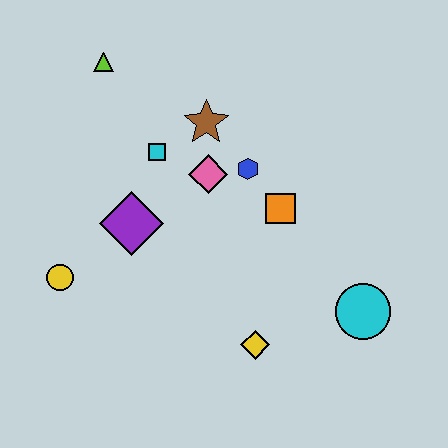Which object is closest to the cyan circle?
The yellow diamond is closest to the cyan circle.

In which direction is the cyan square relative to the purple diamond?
The cyan square is above the purple diamond.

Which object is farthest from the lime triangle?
The cyan circle is farthest from the lime triangle.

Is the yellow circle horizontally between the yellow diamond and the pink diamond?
No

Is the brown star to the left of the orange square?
Yes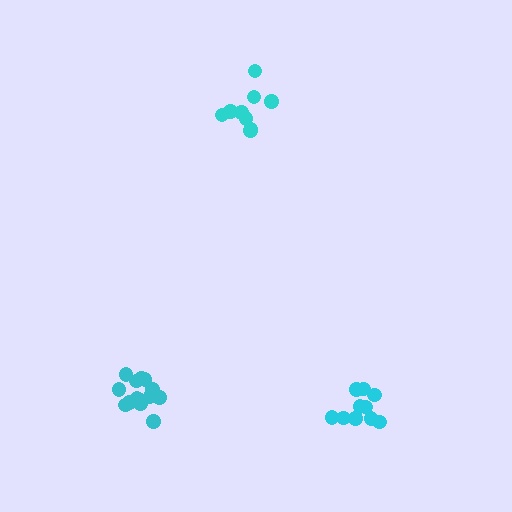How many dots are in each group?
Group 1: 9 dots, Group 2: 10 dots, Group 3: 14 dots (33 total).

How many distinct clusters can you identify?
There are 3 distinct clusters.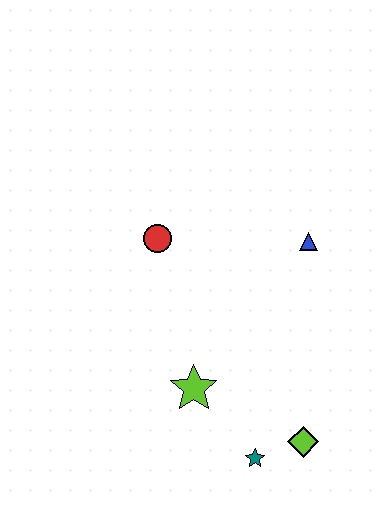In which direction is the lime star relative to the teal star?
The lime star is above the teal star.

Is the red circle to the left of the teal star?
Yes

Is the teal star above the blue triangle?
No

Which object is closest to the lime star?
The teal star is closest to the lime star.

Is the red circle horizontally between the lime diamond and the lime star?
No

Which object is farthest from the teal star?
The red circle is farthest from the teal star.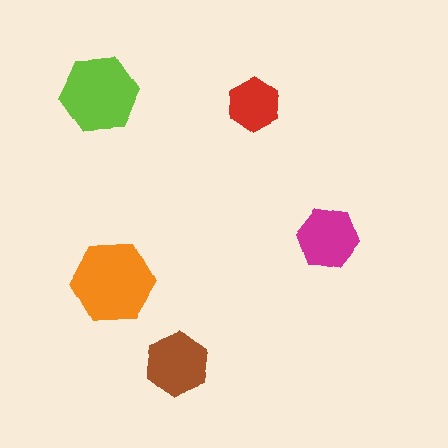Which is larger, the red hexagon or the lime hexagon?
The lime one.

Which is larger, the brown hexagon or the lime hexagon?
The lime one.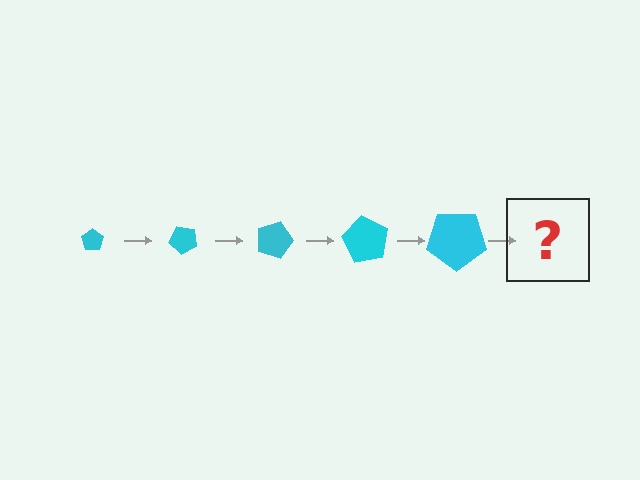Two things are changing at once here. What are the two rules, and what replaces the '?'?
The two rules are that the pentagon grows larger each step and it rotates 45 degrees each step. The '?' should be a pentagon, larger than the previous one and rotated 225 degrees from the start.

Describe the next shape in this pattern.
It should be a pentagon, larger than the previous one and rotated 225 degrees from the start.